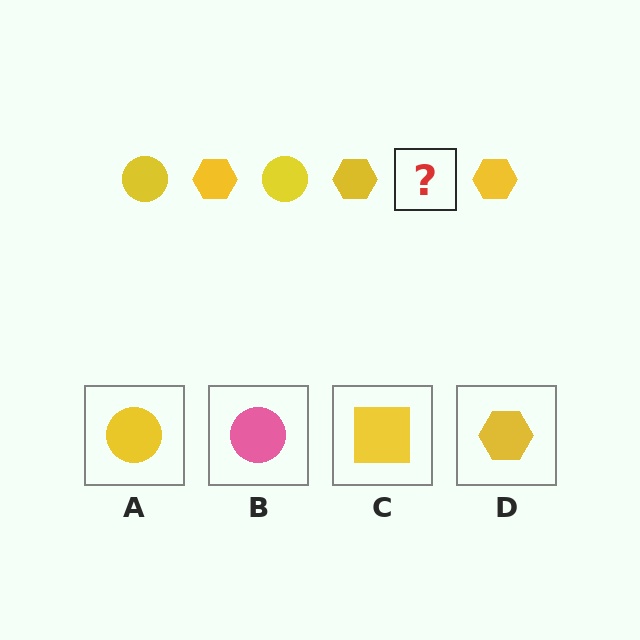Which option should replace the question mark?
Option A.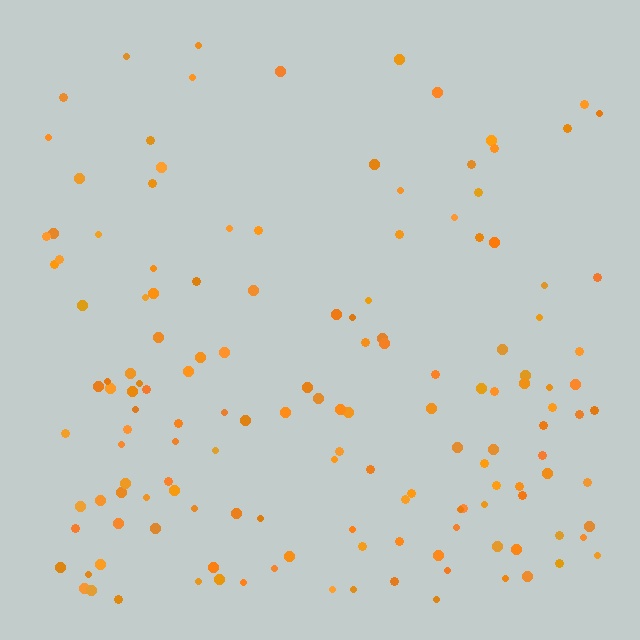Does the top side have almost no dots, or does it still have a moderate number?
Still a moderate number, just noticeably fewer than the bottom.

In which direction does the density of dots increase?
From top to bottom, with the bottom side densest.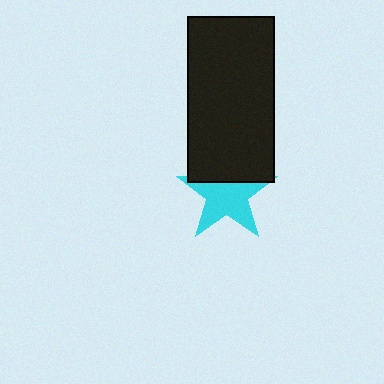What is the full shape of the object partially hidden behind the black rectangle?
The partially hidden object is a cyan star.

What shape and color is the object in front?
The object in front is a black rectangle.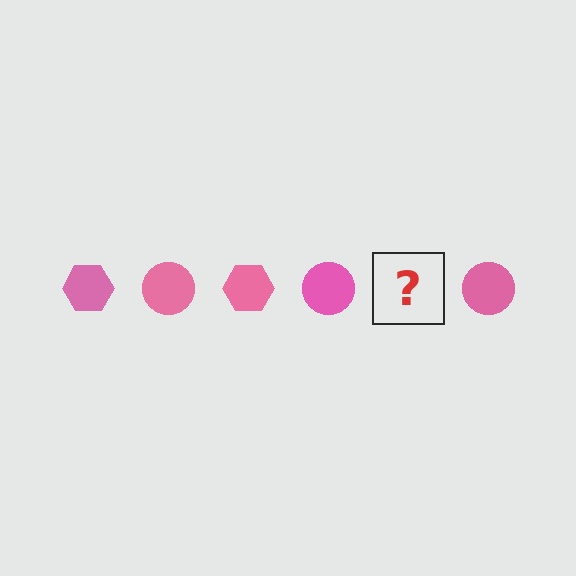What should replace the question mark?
The question mark should be replaced with a pink hexagon.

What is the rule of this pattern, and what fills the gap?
The rule is that the pattern cycles through hexagon, circle shapes in pink. The gap should be filled with a pink hexagon.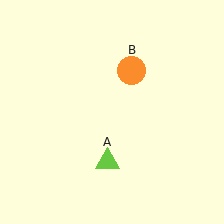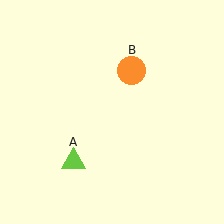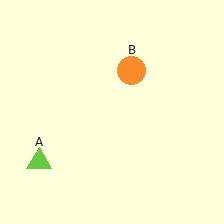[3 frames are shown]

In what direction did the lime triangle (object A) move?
The lime triangle (object A) moved left.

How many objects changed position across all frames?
1 object changed position: lime triangle (object A).